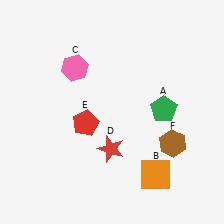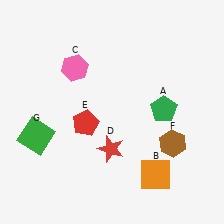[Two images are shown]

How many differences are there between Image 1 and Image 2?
There is 1 difference between the two images.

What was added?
A green square (G) was added in Image 2.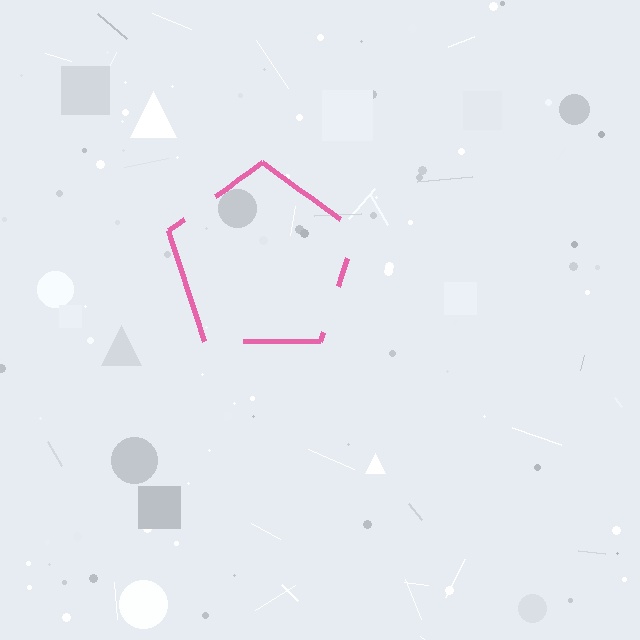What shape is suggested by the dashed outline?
The dashed outline suggests a pentagon.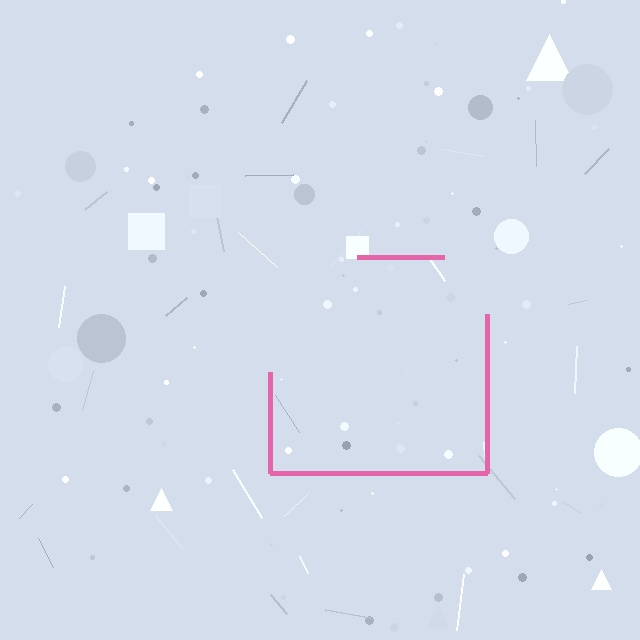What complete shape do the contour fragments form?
The contour fragments form a square.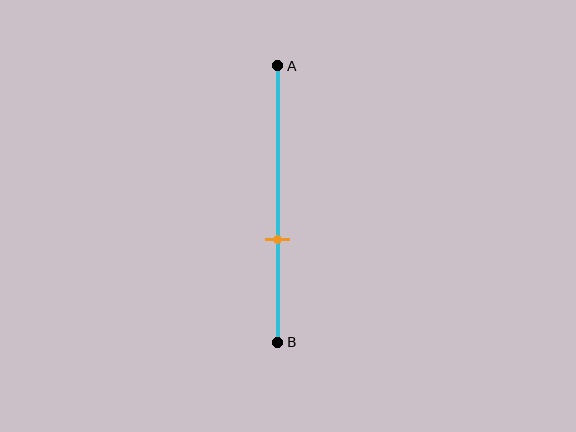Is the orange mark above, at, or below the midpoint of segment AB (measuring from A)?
The orange mark is below the midpoint of segment AB.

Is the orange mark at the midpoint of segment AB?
No, the mark is at about 65% from A, not at the 50% midpoint.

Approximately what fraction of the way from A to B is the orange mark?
The orange mark is approximately 65% of the way from A to B.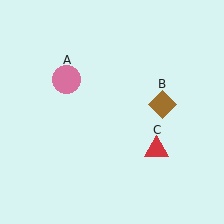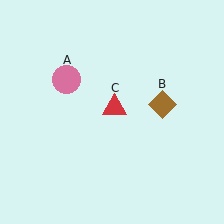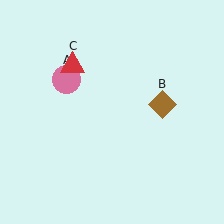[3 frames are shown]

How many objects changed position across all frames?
1 object changed position: red triangle (object C).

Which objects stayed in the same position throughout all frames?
Pink circle (object A) and brown diamond (object B) remained stationary.